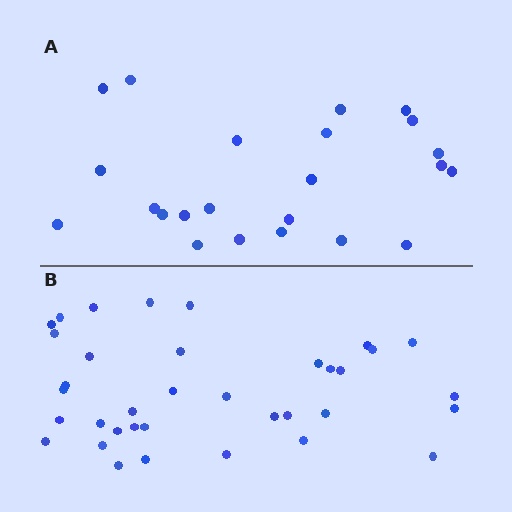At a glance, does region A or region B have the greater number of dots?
Region B (the bottom region) has more dots.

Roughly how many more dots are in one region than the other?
Region B has approximately 15 more dots than region A.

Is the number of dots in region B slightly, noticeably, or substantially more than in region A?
Region B has substantially more. The ratio is roughly 1.6 to 1.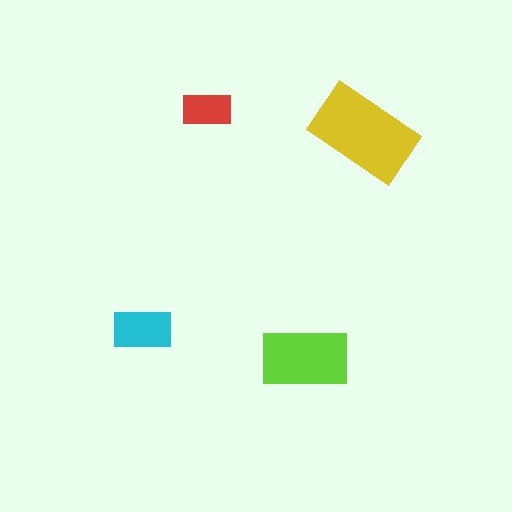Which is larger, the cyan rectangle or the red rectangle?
The cyan one.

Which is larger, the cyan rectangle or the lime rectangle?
The lime one.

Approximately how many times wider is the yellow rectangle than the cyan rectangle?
About 2 times wider.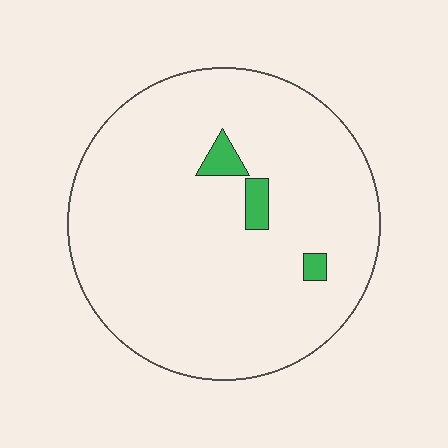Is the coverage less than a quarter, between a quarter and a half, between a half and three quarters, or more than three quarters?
Less than a quarter.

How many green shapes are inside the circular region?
3.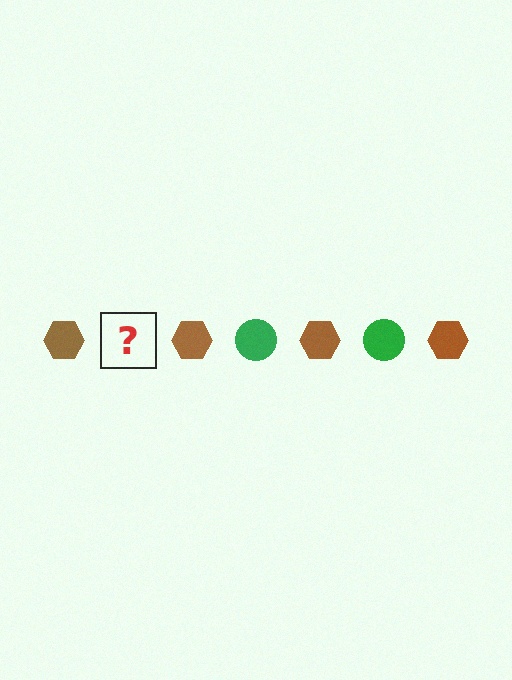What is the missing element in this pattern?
The missing element is a green circle.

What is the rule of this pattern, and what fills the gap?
The rule is that the pattern alternates between brown hexagon and green circle. The gap should be filled with a green circle.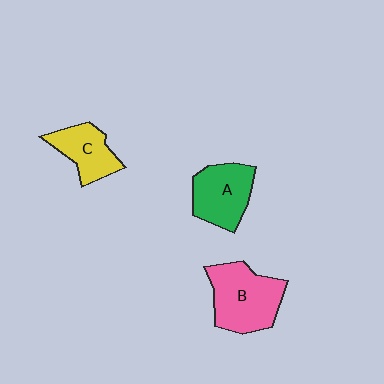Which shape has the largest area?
Shape B (pink).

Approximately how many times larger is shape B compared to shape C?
Approximately 1.5 times.